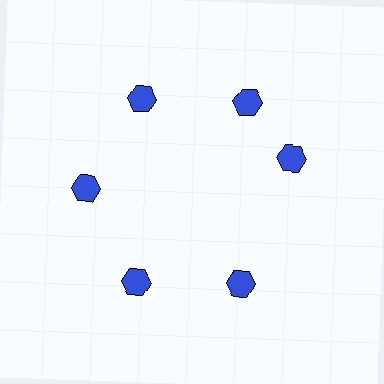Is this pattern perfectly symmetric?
No. The 6 blue hexagons are arranged in a ring, but one element near the 3 o'clock position is rotated out of alignment along the ring, breaking the 6-fold rotational symmetry.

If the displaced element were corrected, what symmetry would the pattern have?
It would have 6-fold rotational symmetry — the pattern would map onto itself every 60 degrees.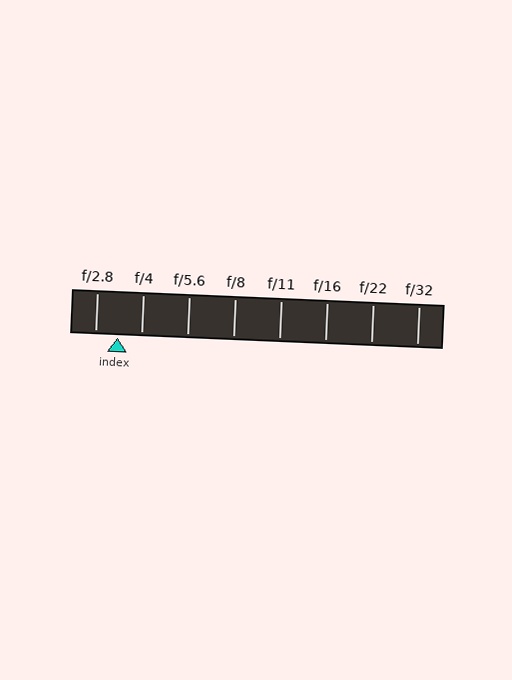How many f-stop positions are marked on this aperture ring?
There are 8 f-stop positions marked.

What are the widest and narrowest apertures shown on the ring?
The widest aperture shown is f/2.8 and the narrowest is f/32.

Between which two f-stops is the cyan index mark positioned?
The index mark is between f/2.8 and f/4.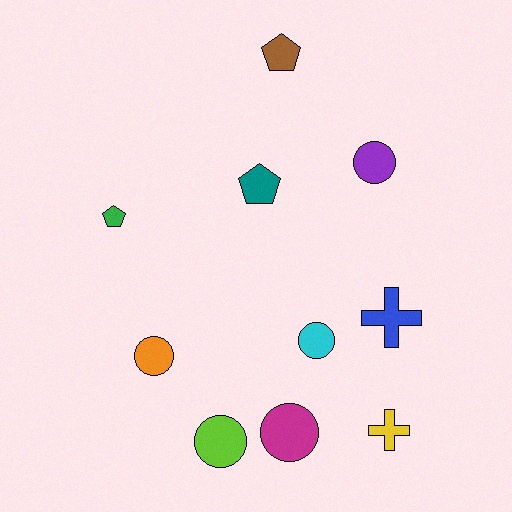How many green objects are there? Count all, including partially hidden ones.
There is 1 green object.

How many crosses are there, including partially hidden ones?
There are 2 crosses.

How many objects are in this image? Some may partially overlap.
There are 10 objects.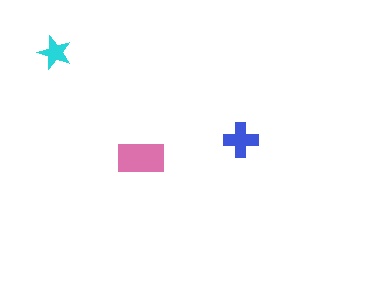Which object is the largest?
The pink rectangle.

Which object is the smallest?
The cyan star.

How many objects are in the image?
There are 3 objects in the image.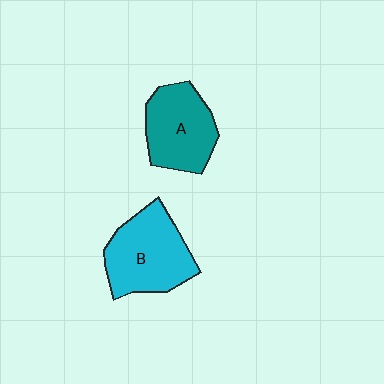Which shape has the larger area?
Shape B (cyan).